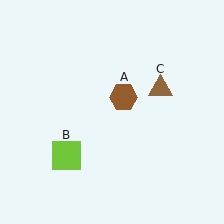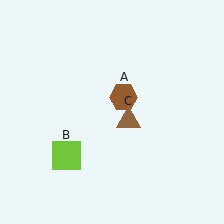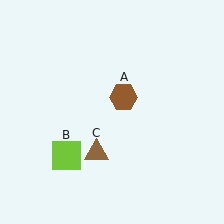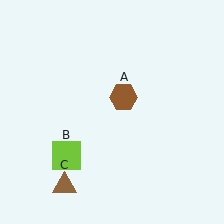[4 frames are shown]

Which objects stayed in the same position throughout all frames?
Brown hexagon (object A) and lime square (object B) remained stationary.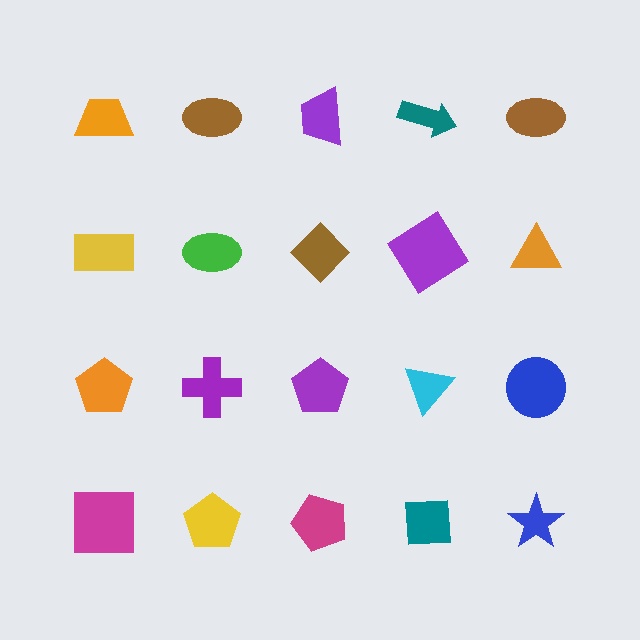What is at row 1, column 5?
A brown ellipse.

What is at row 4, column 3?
A magenta pentagon.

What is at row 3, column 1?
An orange pentagon.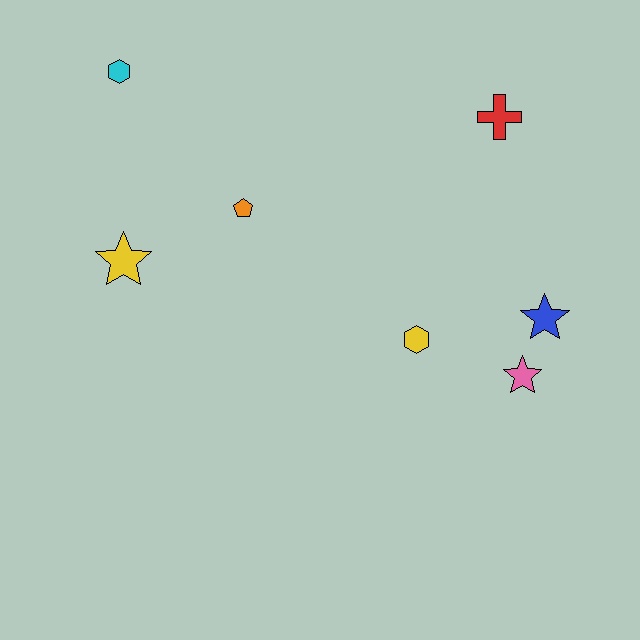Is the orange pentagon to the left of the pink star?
Yes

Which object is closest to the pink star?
The blue star is closest to the pink star.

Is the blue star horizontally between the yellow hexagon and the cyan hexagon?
No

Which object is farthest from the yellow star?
The blue star is farthest from the yellow star.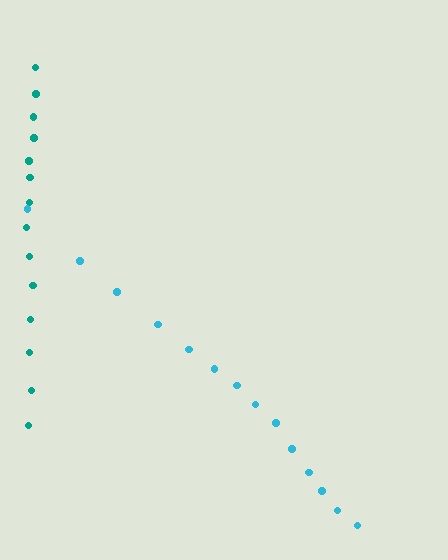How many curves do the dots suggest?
There are 2 distinct paths.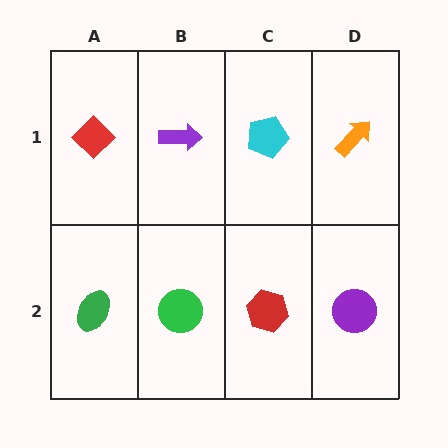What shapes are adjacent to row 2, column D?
An orange arrow (row 1, column D), a red hexagon (row 2, column C).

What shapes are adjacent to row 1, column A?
A green ellipse (row 2, column A), a purple arrow (row 1, column B).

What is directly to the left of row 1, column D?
A cyan pentagon.